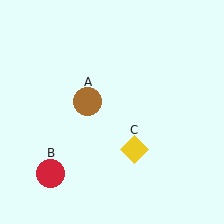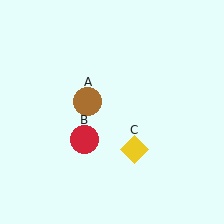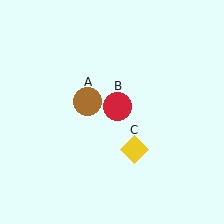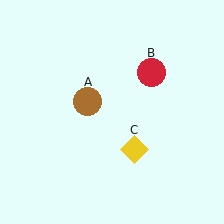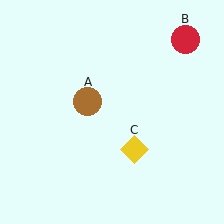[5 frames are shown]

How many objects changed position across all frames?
1 object changed position: red circle (object B).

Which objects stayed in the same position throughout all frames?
Brown circle (object A) and yellow diamond (object C) remained stationary.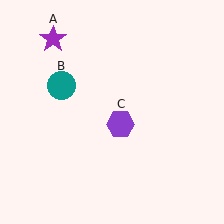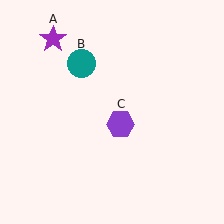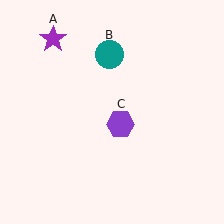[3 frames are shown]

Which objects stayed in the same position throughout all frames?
Purple star (object A) and purple hexagon (object C) remained stationary.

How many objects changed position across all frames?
1 object changed position: teal circle (object B).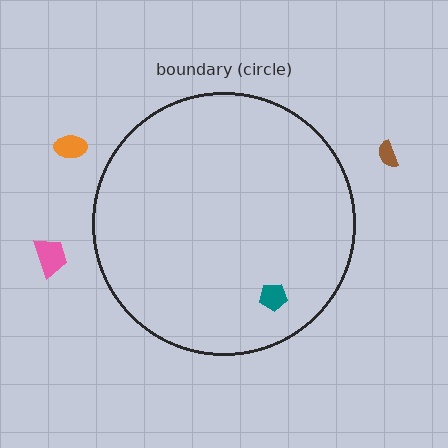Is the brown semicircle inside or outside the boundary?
Outside.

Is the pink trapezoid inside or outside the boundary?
Outside.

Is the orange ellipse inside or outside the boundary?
Outside.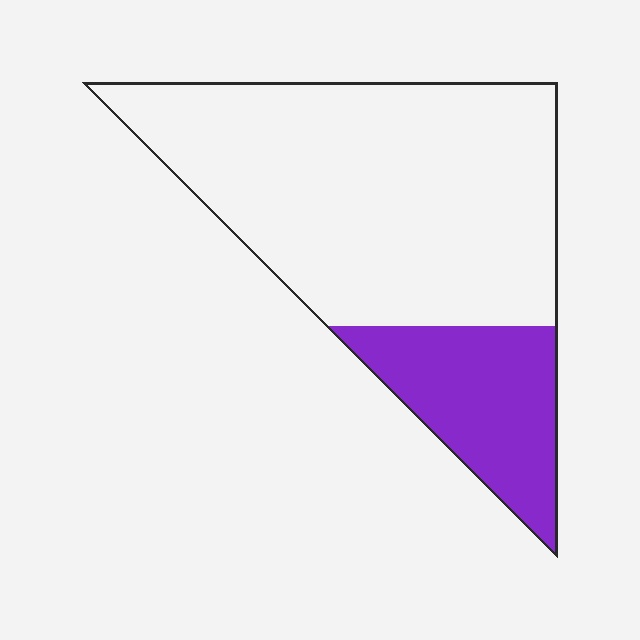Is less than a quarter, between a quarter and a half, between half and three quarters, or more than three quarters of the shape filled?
Less than a quarter.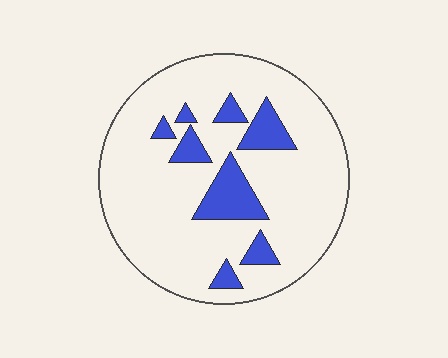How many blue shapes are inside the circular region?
8.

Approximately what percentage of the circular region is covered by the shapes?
Approximately 15%.